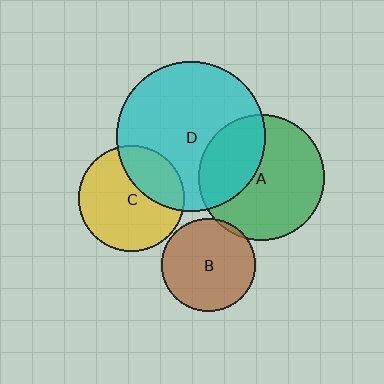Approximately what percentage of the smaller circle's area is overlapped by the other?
Approximately 5%.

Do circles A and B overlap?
Yes.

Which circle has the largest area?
Circle D (cyan).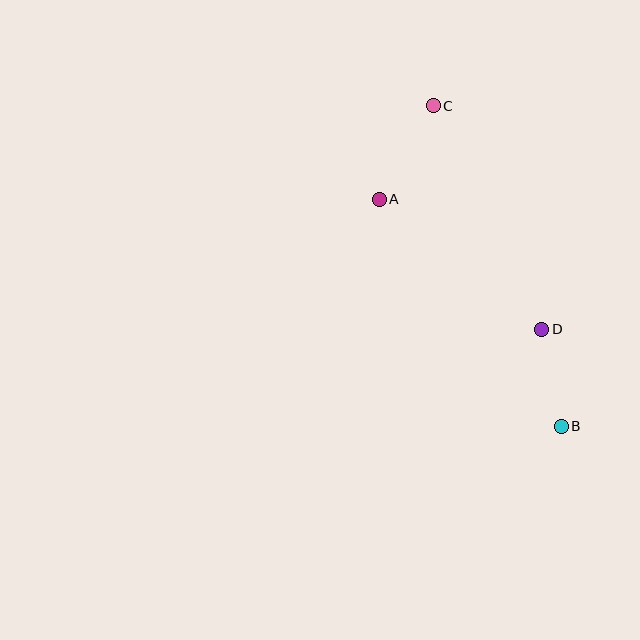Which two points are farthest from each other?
Points B and C are farthest from each other.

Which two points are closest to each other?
Points B and D are closest to each other.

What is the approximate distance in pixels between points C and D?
The distance between C and D is approximately 249 pixels.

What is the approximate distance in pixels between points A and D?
The distance between A and D is approximately 208 pixels.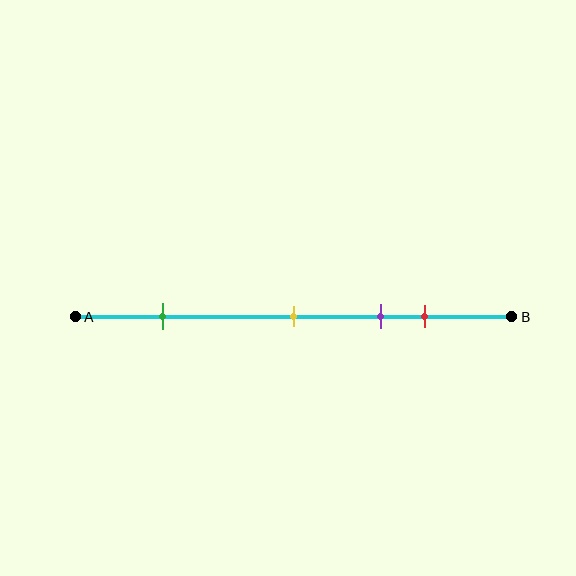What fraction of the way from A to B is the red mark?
The red mark is approximately 80% (0.8) of the way from A to B.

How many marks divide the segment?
There are 4 marks dividing the segment.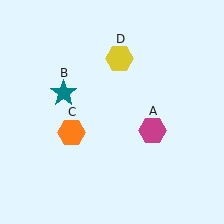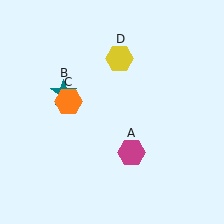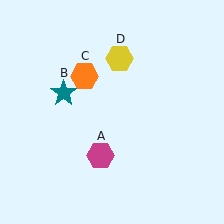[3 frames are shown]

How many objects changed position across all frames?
2 objects changed position: magenta hexagon (object A), orange hexagon (object C).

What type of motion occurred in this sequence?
The magenta hexagon (object A), orange hexagon (object C) rotated clockwise around the center of the scene.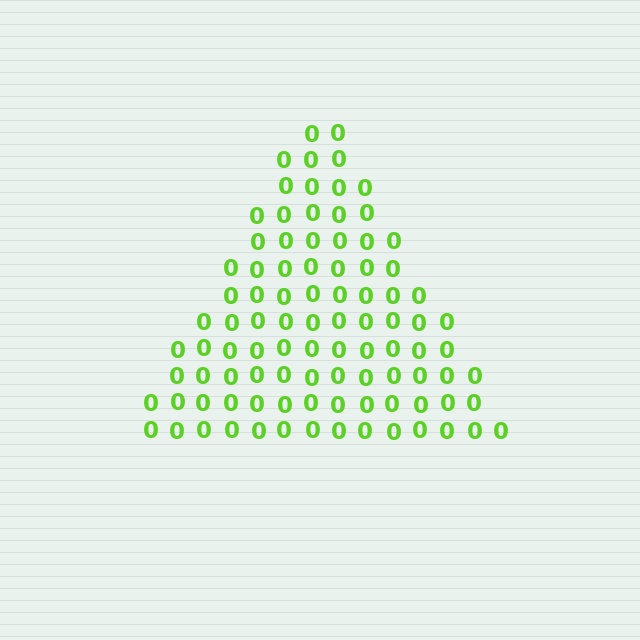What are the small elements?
The small elements are digit 0's.